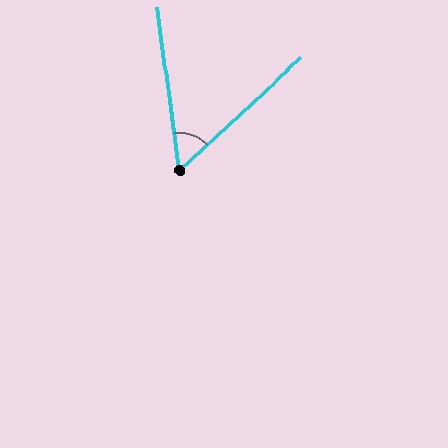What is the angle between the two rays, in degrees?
Approximately 55 degrees.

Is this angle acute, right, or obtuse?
It is acute.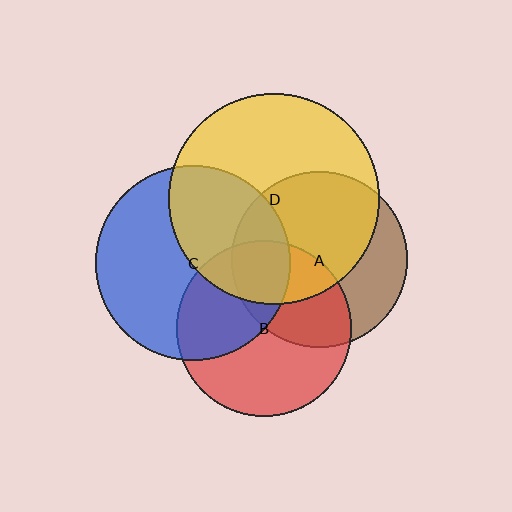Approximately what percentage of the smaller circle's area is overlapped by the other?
Approximately 40%.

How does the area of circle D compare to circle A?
Approximately 1.4 times.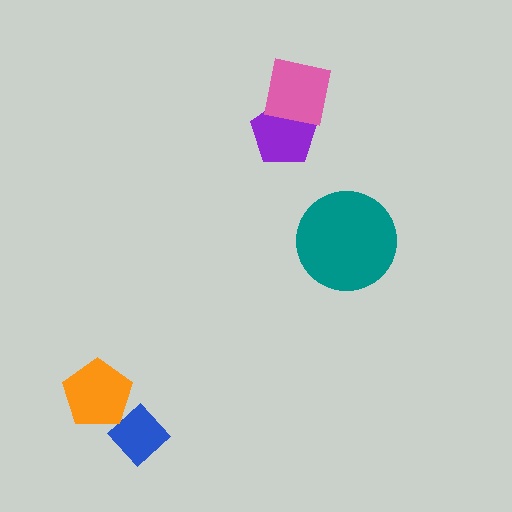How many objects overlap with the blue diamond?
1 object overlaps with the blue diamond.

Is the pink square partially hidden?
No, no other shape covers it.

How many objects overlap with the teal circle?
0 objects overlap with the teal circle.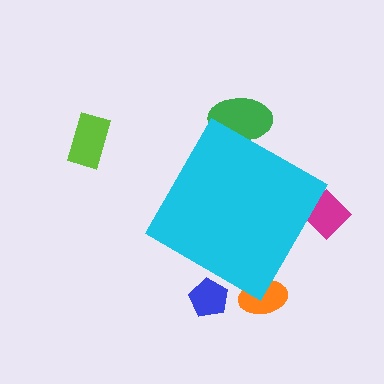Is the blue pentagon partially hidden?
Yes, the blue pentagon is partially hidden behind the cyan diamond.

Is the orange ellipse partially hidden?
Yes, the orange ellipse is partially hidden behind the cyan diamond.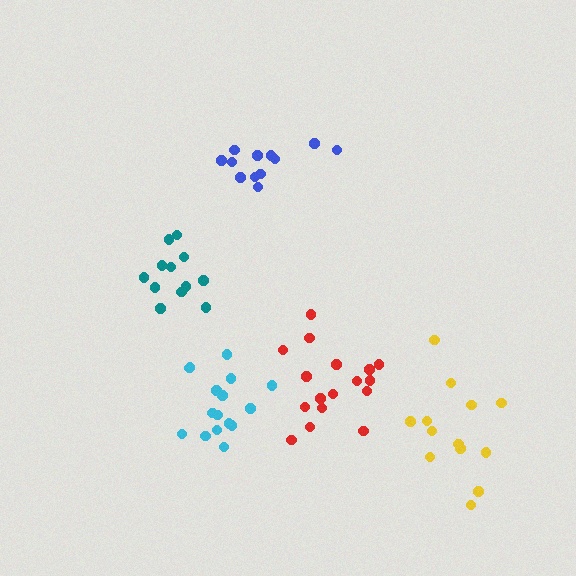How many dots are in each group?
Group 1: 16 dots, Group 2: 12 dots, Group 3: 12 dots, Group 4: 17 dots, Group 5: 13 dots (70 total).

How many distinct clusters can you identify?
There are 5 distinct clusters.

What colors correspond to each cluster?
The clusters are colored: cyan, blue, teal, red, yellow.